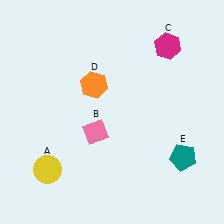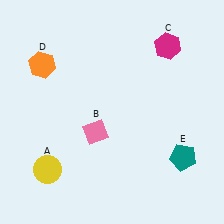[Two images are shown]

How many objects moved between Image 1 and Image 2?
1 object moved between the two images.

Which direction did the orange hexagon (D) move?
The orange hexagon (D) moved left.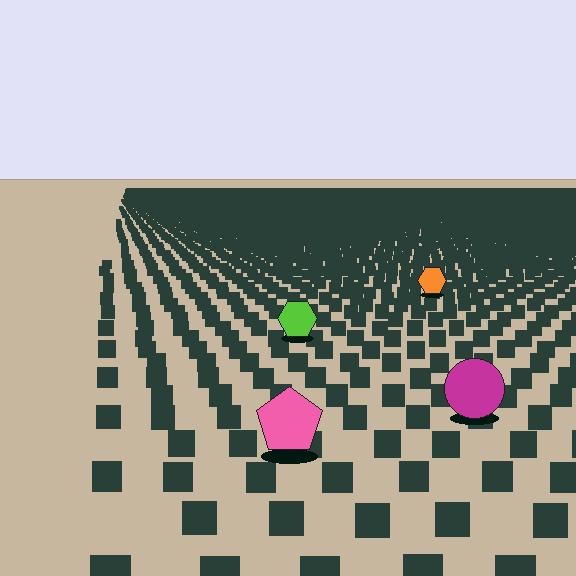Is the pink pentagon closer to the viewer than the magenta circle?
Yes. The pink pentagon is closer — you can tell from the texture gradient: the ground texture is coarser near it.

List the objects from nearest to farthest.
From nearest to farthest: the pink pentagon, the magenta circle, the lime hexagon, the orange hexagon.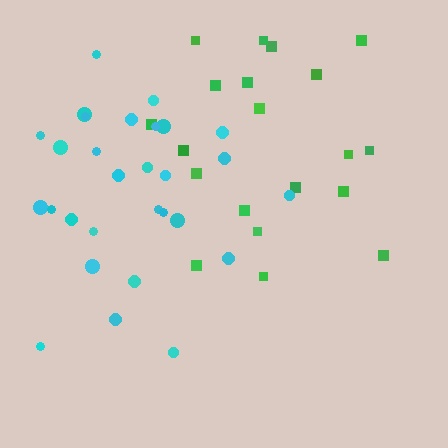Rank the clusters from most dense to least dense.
cyan, green.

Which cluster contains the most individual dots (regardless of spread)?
Cyan (29).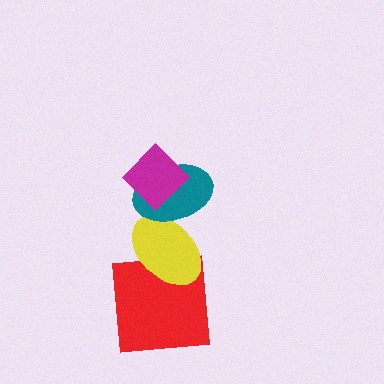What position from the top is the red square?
The red square is 4th from the top.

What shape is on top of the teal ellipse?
The magenta diamond is on top of the teal ellipse.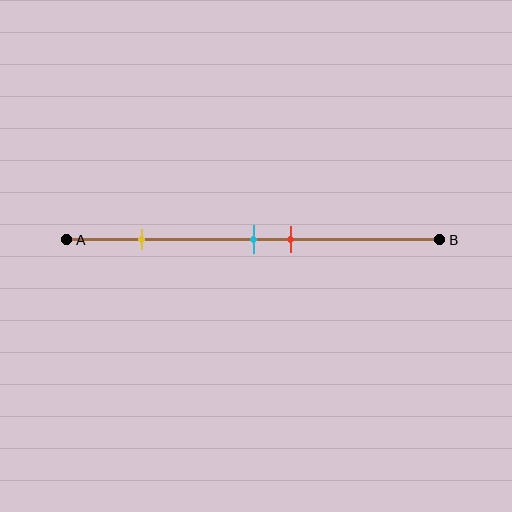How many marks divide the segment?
There are 3 marks dividing the segment.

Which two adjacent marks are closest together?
The cyan and red marks are the closest adjacent pair.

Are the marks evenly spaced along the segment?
No, the marks are not evenly spaced.